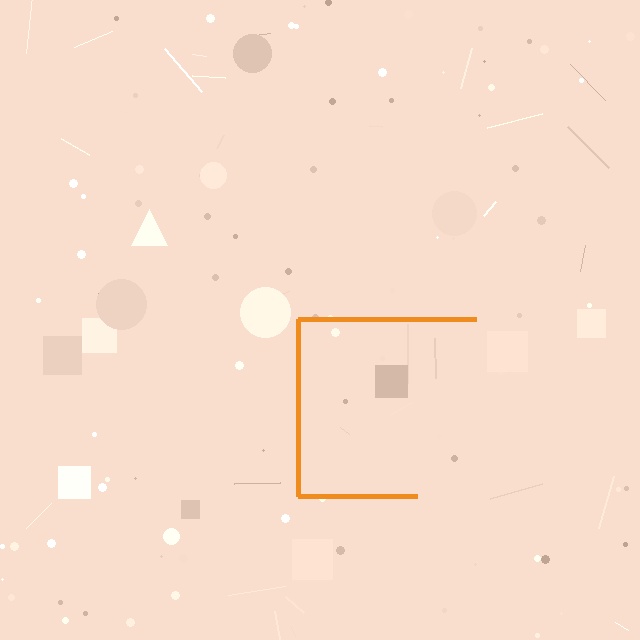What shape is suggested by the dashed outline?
The dashed outline suggests a square.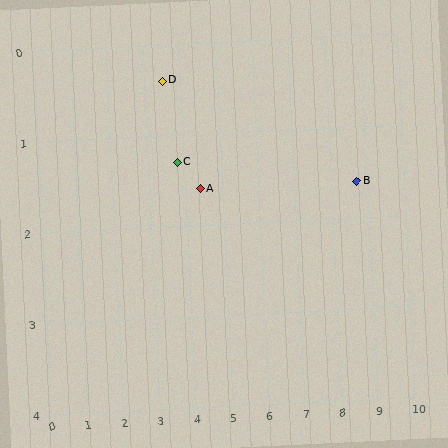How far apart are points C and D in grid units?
Points C and D are about 0.9 grid units apart.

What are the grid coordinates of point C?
Point C is at approximately (3.8, 1.3).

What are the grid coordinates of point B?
Point B is at approximately (8.7, 1.6).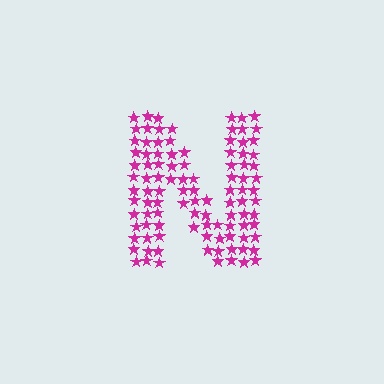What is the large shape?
The large shape is the letter N.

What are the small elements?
The small elements are stars.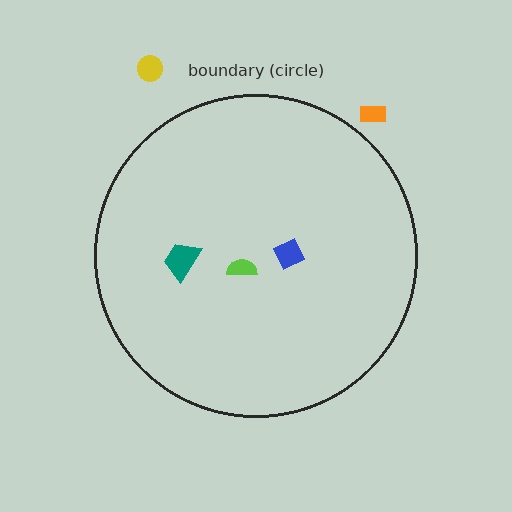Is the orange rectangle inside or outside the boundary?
Outside.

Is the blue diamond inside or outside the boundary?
Inside.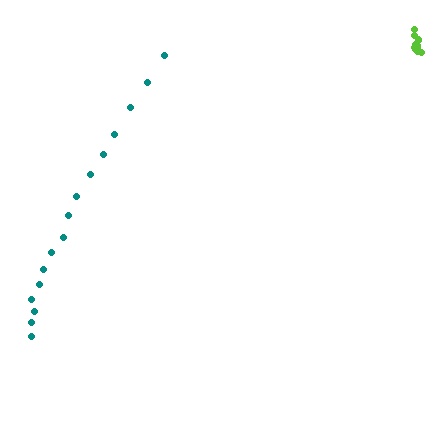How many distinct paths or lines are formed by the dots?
There are 2 distinct paths.